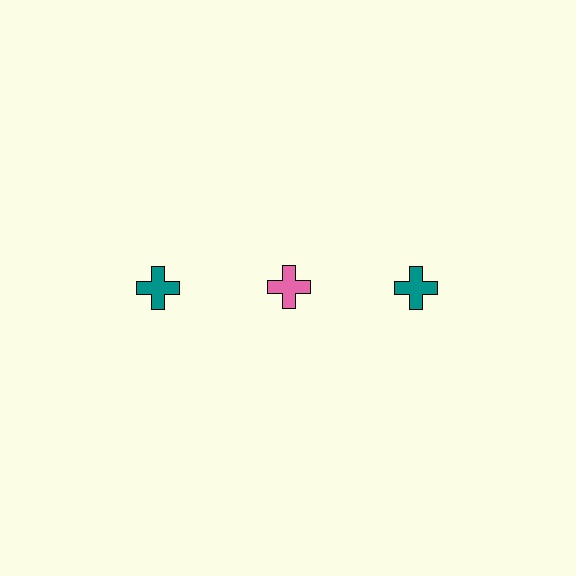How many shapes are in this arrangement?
There are 3 shapes arranged in a grid pattern.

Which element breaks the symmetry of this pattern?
The pink cross in the top row, second from left column breaks the symmetry. All other shapes are teal crosses.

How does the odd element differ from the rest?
It has a different color: pink instead of teal.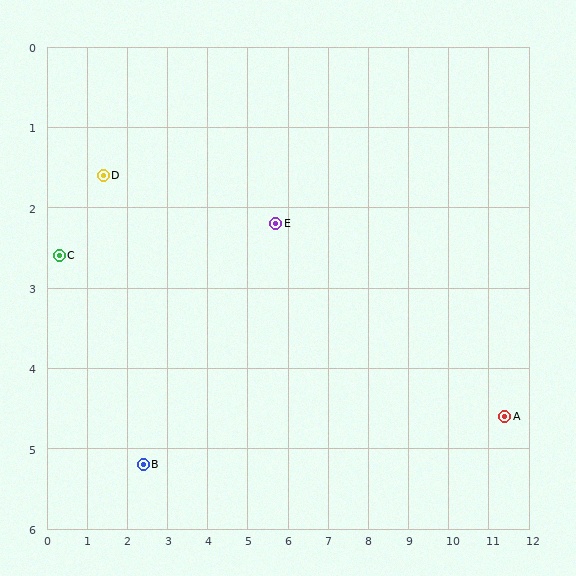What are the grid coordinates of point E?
Point E is at approximately (5.7, 2.2).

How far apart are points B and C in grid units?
Points B and C are about 3.3 grid units apart.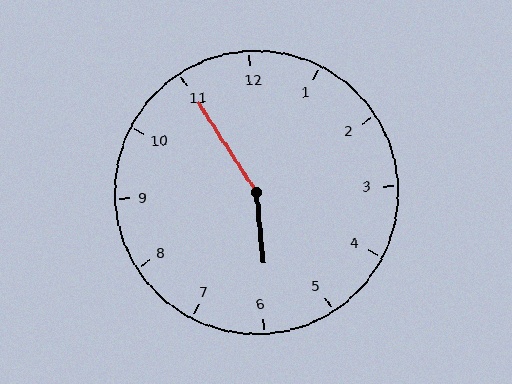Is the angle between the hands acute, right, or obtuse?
It is obtuse.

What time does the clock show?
5:55.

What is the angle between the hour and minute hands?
Approximately 152 degrees.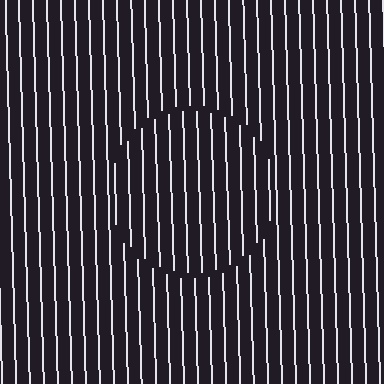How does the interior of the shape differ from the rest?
The interior of the shape contains the same grating, shifted by half a period — the contour is defined by the phase discontinuity where line-ends from the inner and outer gratings abut.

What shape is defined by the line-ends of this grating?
An illusory circle. The interior of the shape contains the same grating, shifted by half a period — the contour is defined by the phase discontinuity where line-ends from the inner and outer gratings abut.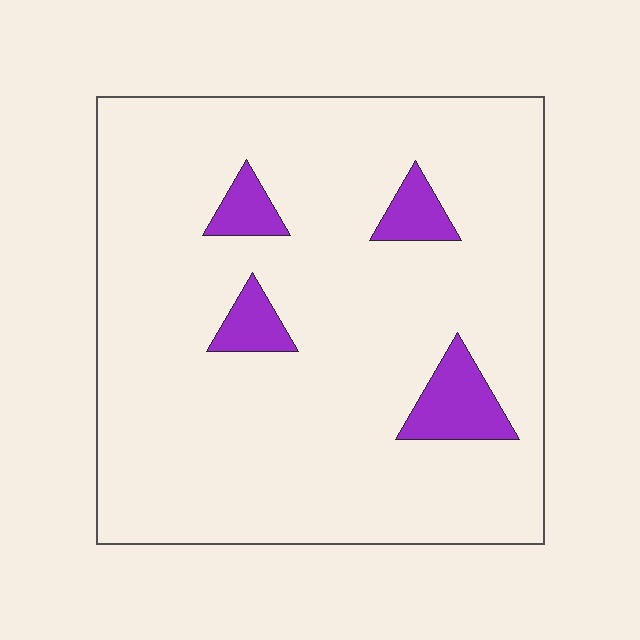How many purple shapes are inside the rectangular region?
4.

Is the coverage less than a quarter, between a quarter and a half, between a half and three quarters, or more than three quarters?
Less than a quarter.